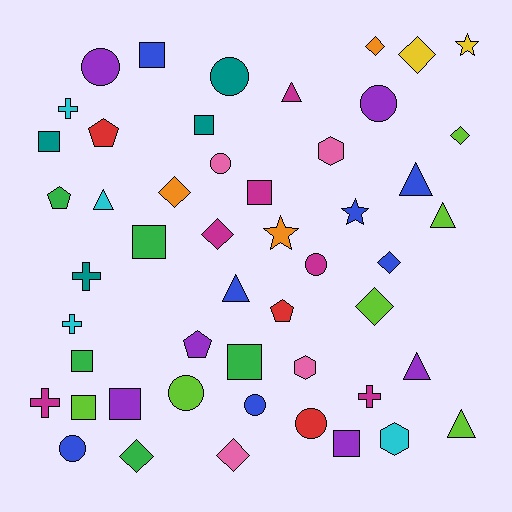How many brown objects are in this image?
There are no brown objects.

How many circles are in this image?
There are 9 circles.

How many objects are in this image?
There are 50 objects.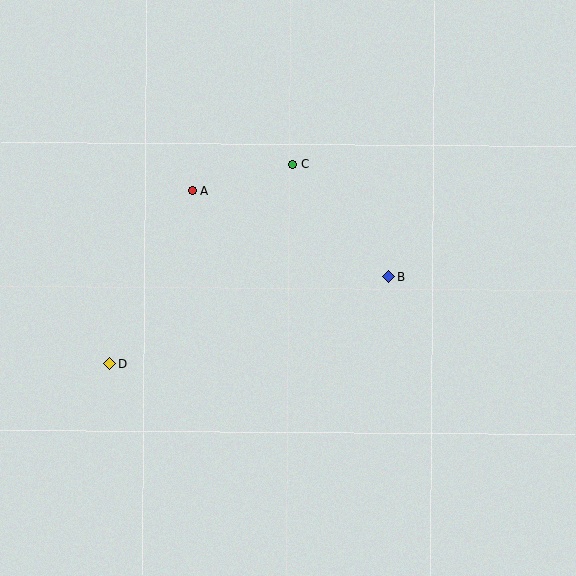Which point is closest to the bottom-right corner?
Point B is closest to the bottom-right corner.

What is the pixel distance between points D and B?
The distance between D and B is 292 pixels.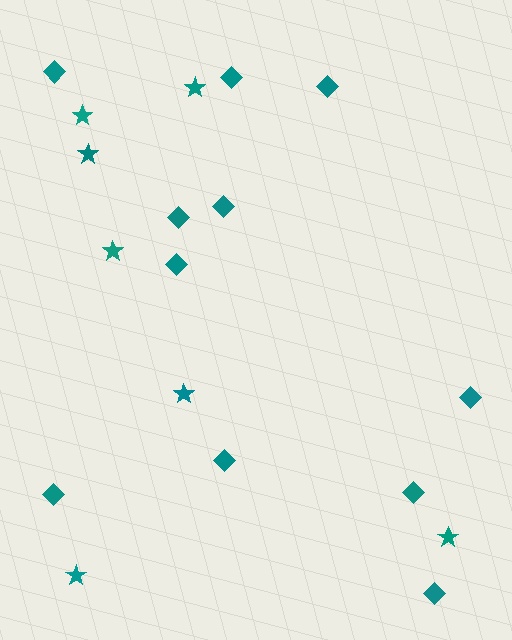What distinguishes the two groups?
There are 2 groups: one group of diamonds (11) and one group of stars (7).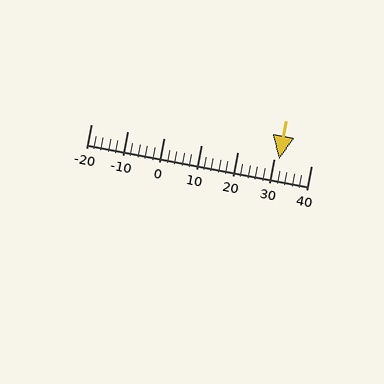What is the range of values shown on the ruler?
The ruler shows values from -20 to 40.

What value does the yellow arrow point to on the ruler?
The yellow arrow points to approximately 31.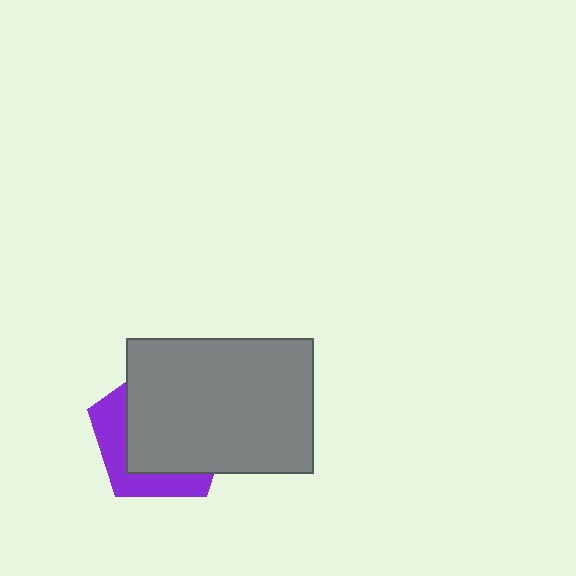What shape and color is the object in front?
The object in front is a gray rectangle.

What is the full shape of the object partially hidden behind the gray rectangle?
The partially hidden object is a purple pentagon.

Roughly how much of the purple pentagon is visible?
A small part of it is visible (roughly 33%).